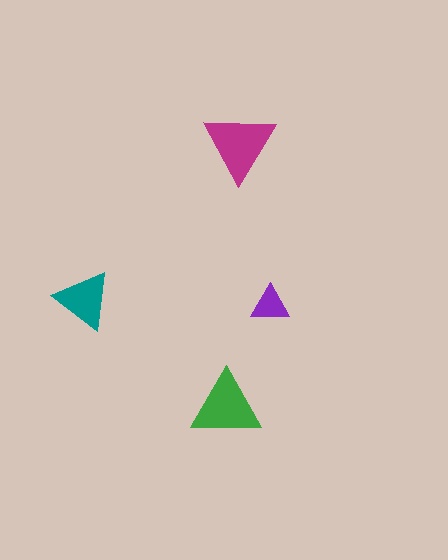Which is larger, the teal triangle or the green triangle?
The green one.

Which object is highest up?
The magenta triangle is topmost.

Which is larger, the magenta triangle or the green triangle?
The magenta one.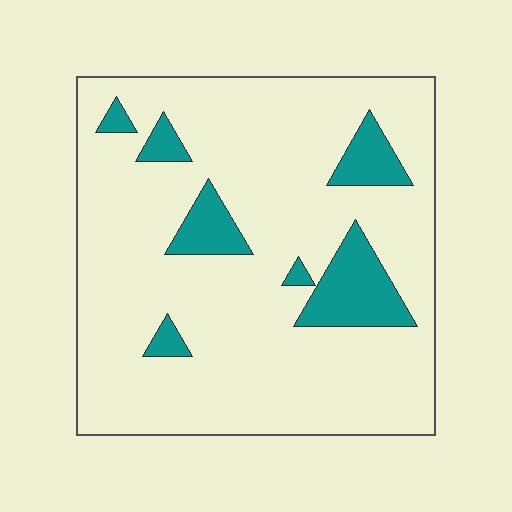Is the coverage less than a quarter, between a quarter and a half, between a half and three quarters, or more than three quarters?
Less than a quarter.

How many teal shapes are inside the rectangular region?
7.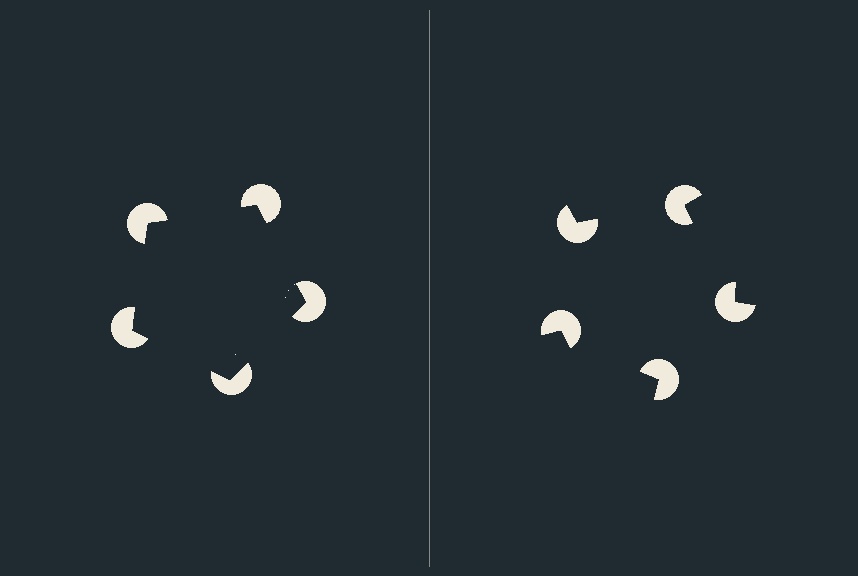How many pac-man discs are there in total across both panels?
10 — 5 on each side.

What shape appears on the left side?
An illusory pentagon.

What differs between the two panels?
The pac-man discs are positioned identically on both sides; only the wedge orientations differ. On the left they align to a pentagon; on the right they are misaligned.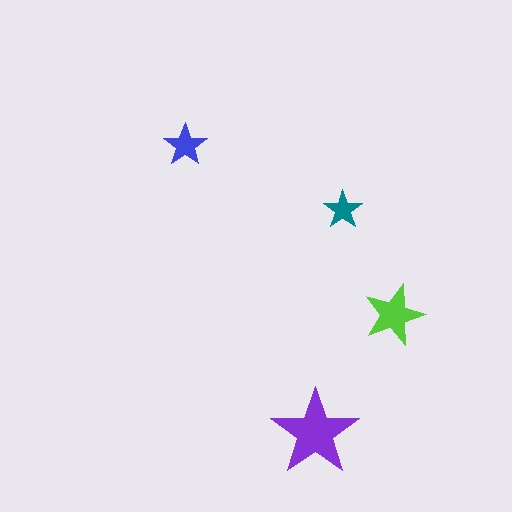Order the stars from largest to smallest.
the purple one, the lime one, the blue one, the teal one.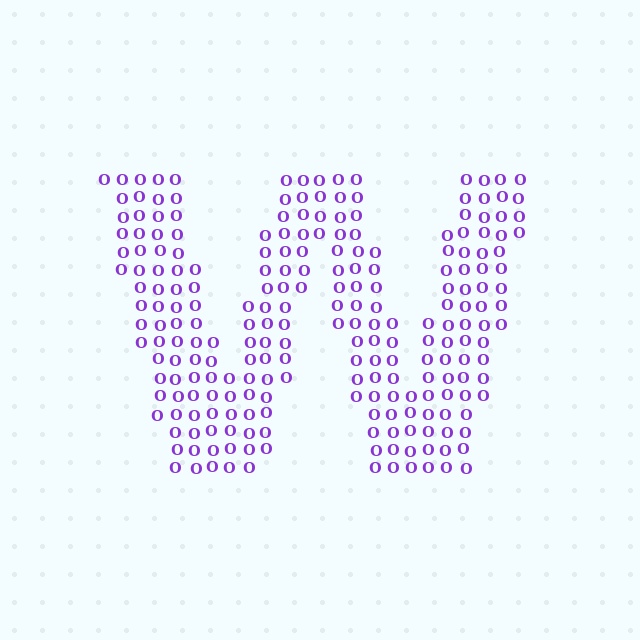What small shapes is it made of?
It is made of small letter O's.